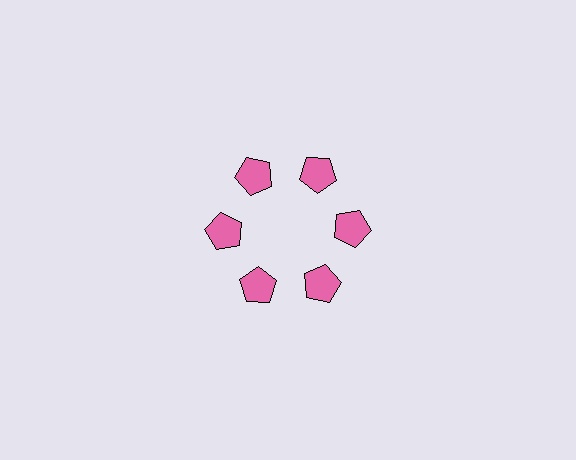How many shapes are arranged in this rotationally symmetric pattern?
There are 6 shapes, arranged in 6 groups of 1.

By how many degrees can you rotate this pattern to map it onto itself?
The pattern maps onto itself every 60 degrees of rotation.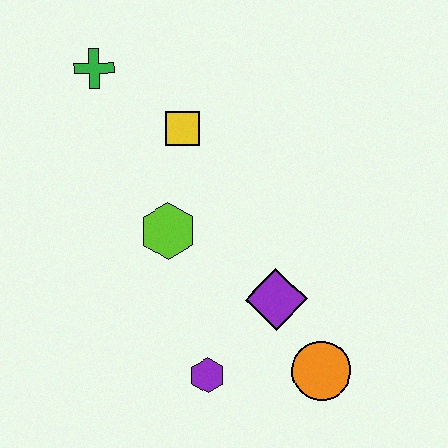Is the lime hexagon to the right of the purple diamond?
No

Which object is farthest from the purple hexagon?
The green cross is farthest from the purple hexagon.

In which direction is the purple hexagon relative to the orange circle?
The purple hexagon is to the left of the orange circle.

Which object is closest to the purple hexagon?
The purple diamond is closest to the purple hexagon.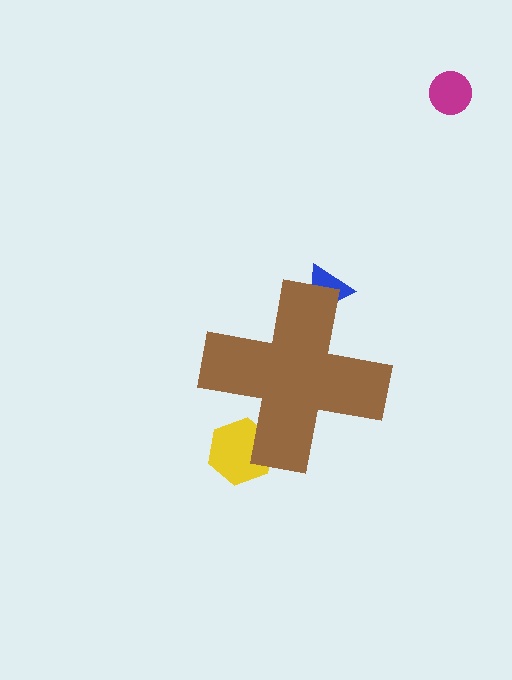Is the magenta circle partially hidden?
No, the magenta circle is fully visible.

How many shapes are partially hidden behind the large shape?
3 shapes are partially hidden.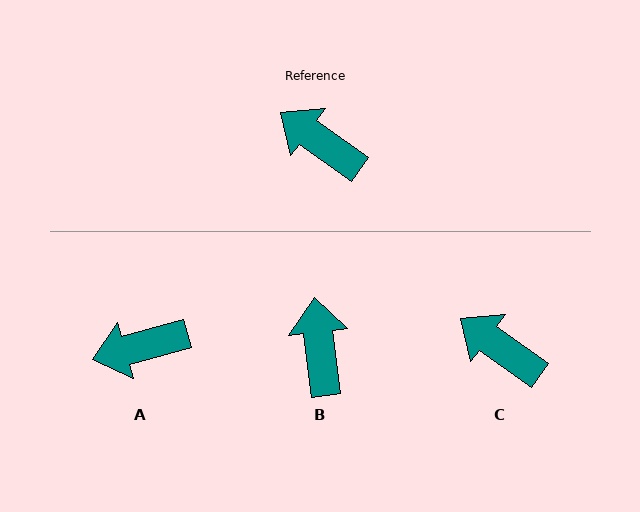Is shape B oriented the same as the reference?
No, it is off by about 47 degrees.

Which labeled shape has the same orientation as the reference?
C.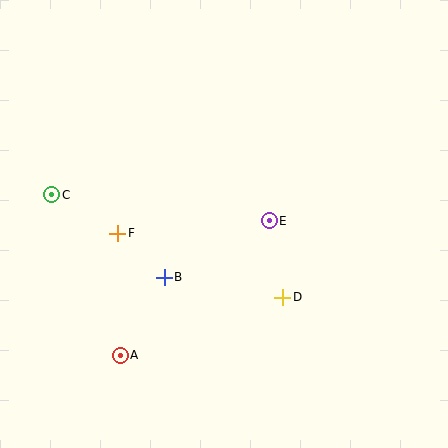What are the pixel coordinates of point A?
Point A is at (120, 355).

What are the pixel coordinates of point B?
Point B is at (164, 277).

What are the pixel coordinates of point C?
Point C is at (52, 195).